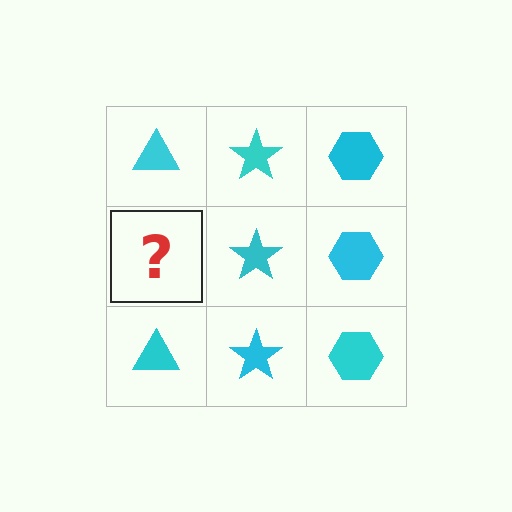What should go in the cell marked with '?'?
The missing cell should contain a cyan triangle.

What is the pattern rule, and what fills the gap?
The rule is that each column has a consistent shape. The gap should be filled with a cyan triangle.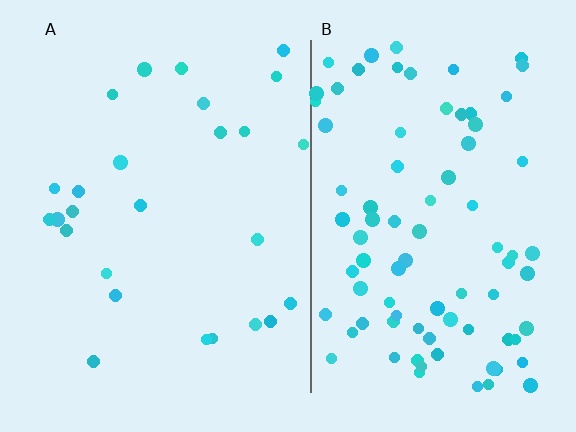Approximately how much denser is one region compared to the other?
Approximately 3.2× — region B over region A.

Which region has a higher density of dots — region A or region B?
B (the right).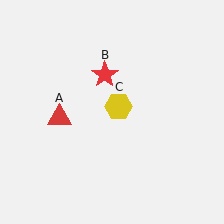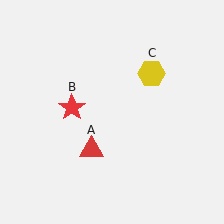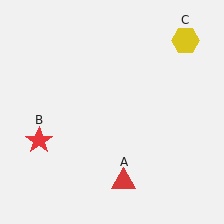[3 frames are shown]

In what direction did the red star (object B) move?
The red star (object B) moved down and to the left.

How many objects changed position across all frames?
3 objects changed position: red triangle (object A), red star (object B), yellow hexagon (object C).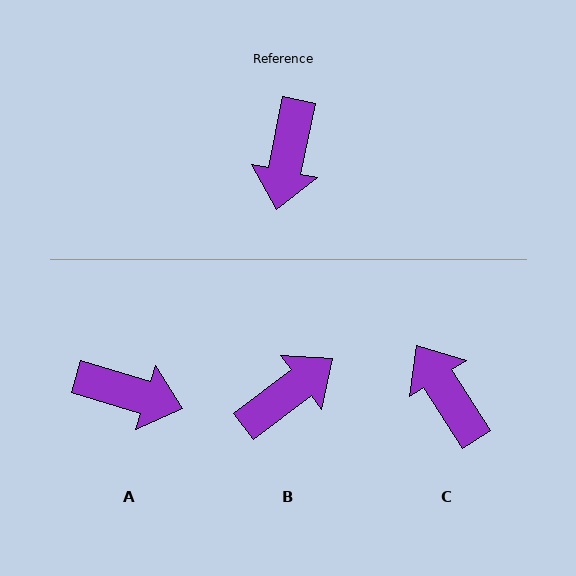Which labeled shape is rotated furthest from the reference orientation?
B, about 139 degrees away.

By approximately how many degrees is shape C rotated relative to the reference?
Approximately 136 degrees clockwise.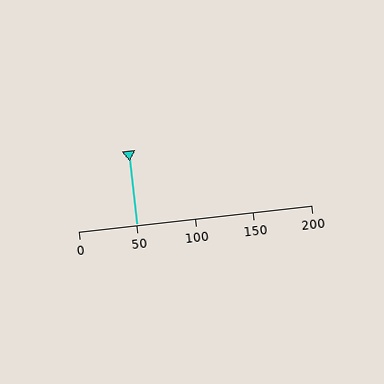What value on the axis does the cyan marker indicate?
The marker indicates approximately 50.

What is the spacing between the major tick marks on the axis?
The major ticks are spaced 50 apart.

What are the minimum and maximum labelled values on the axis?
The axis runs from 0 to 200.